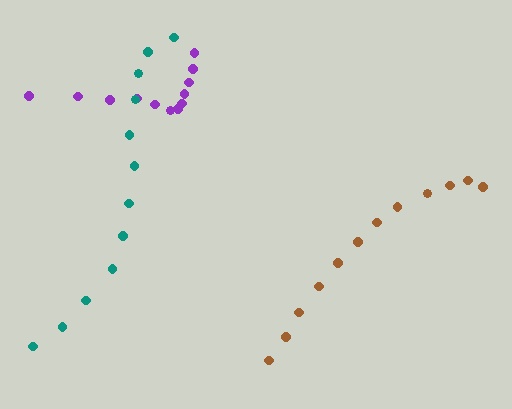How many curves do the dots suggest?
There are 3 distinct paths.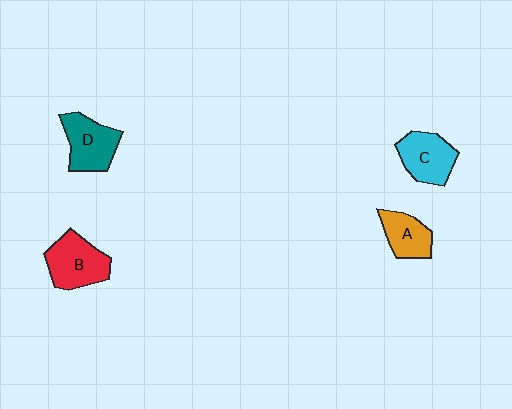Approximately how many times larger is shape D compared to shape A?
Approximately 1.3 times.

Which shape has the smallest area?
Shape A (orange).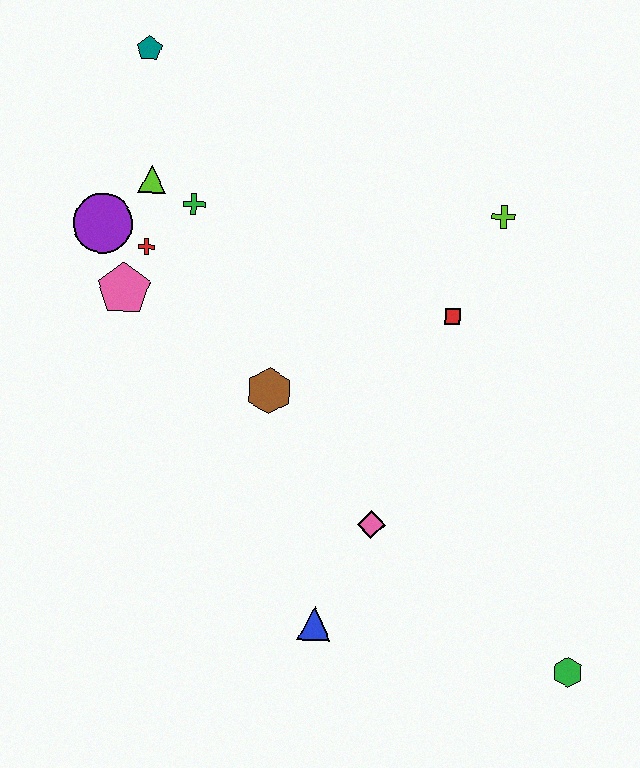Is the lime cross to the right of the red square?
Yes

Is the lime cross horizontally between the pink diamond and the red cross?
No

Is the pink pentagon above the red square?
Yes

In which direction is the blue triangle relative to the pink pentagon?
The blue triangle is below the pink pentagon.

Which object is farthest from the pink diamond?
The teal pentagon is farthest from the pink diamond.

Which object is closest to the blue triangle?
The pink diamond is closest to the blue triangle.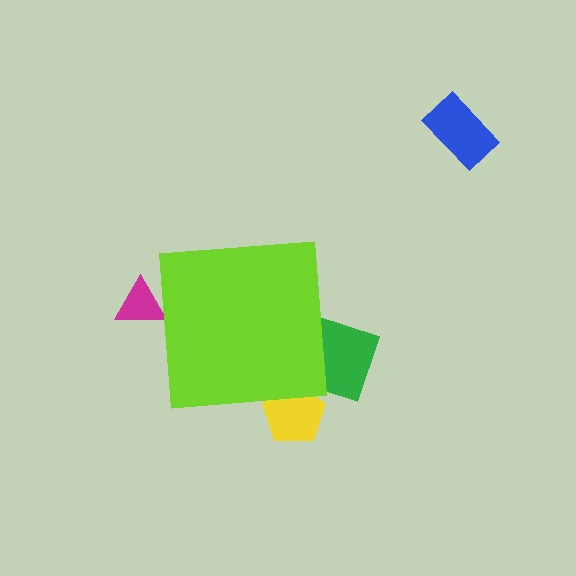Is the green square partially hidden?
Yes, the green square is partially hidden behind the lime square.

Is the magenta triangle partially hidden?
Yes, the magenta triangle is partially hidden behind the lime square.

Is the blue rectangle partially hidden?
No, the blue rectangle is fully visible.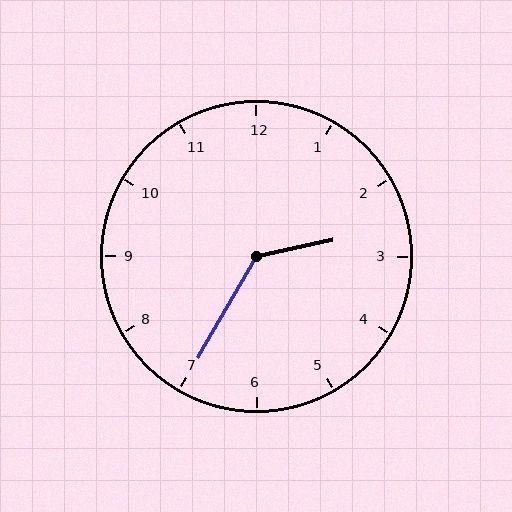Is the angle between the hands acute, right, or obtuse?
It is obtuse.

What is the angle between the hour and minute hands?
Approximately 132 degrees.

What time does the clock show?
2:35.